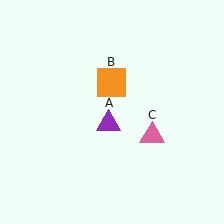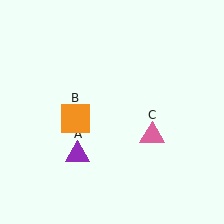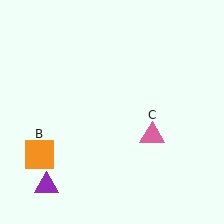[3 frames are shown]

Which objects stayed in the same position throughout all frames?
Pink triangle (object C) remained stationary.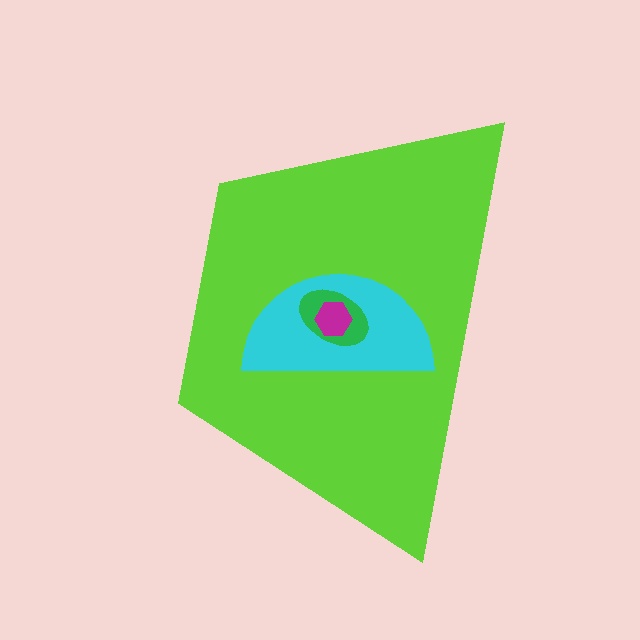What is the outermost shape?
The lime trapezoid.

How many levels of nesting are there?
4.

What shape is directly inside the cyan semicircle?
The green ellipse.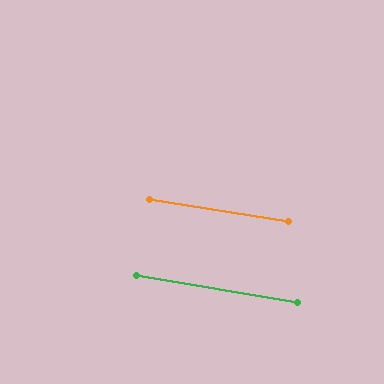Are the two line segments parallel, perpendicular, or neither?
Parallel — their directions differ by only 0.8°.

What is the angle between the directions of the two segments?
Approximately 1 degree.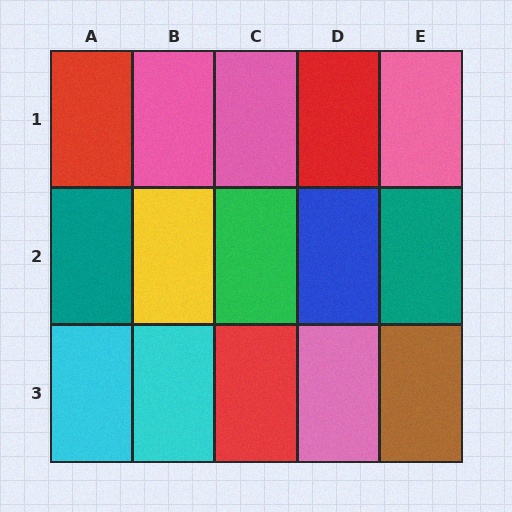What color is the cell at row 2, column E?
Teal.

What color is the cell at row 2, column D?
Blue.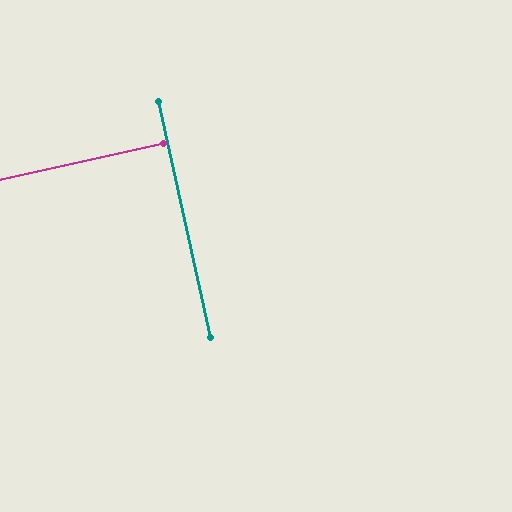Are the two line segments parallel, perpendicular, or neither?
Perpendicular — they meet at approximately 90°.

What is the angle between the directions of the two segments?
Approximately 90 degrees.